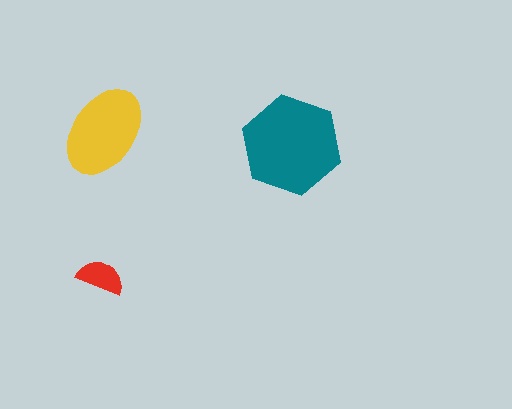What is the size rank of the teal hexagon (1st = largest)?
1st.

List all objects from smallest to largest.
The red semicircle, the yellow ellipse, the teal hexagon.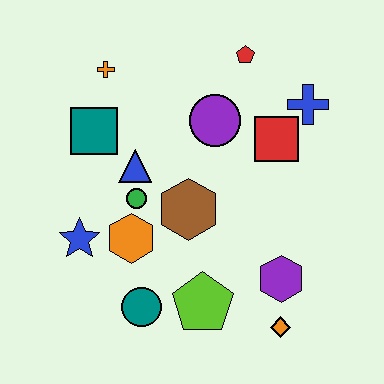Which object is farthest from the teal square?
The orange diamond is farthest from the teal square.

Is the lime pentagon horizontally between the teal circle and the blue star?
No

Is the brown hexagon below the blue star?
No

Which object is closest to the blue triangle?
The green circle is closest to the blue triangle.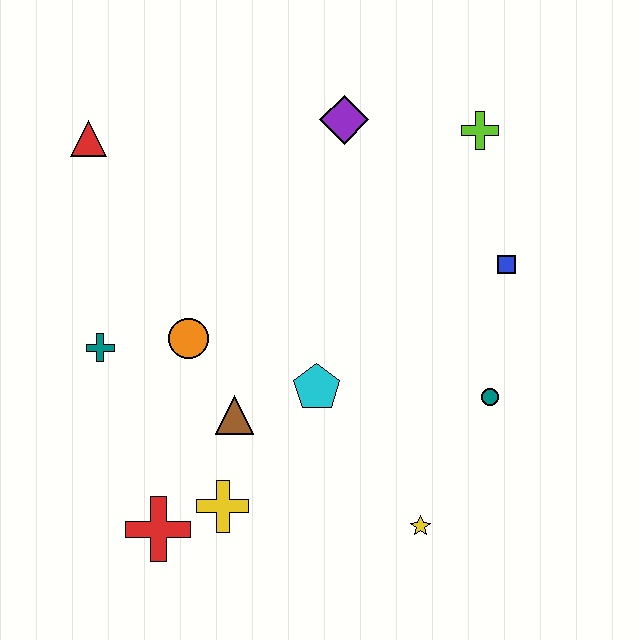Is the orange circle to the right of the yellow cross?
No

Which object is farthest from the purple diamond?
The red cross is farthest from the purple diamond.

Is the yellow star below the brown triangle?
Yes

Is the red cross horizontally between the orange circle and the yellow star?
No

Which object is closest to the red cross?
The yellow cross is closest to the red cross.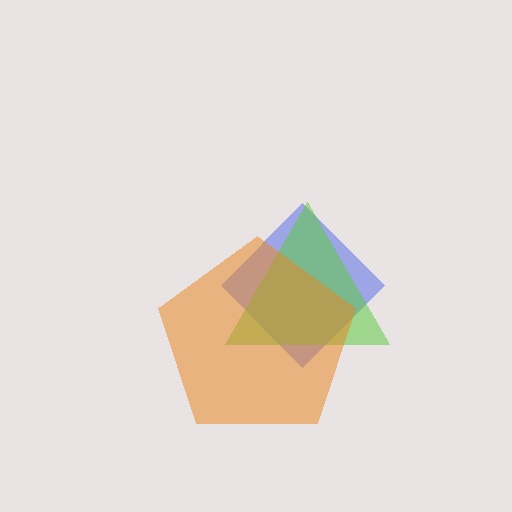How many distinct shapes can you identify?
There are 3 distinct shapes: a blue diamond, a lime triangle, an orange pentagon.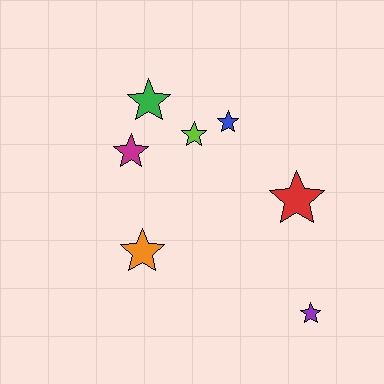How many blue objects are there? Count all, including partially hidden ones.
There is 1 blue object.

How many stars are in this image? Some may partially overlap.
There are 7 stars.